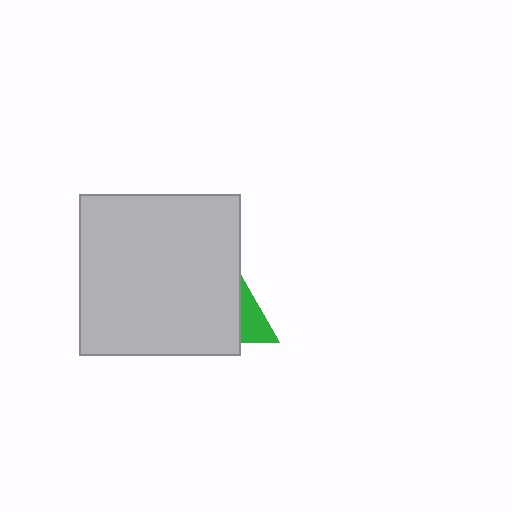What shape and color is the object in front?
The object in front is a light gray square.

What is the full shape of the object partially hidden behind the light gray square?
The partially hidden object is a green triangle.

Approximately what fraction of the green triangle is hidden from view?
Roughly 67% of the green triangle is hidden behind the light gray square.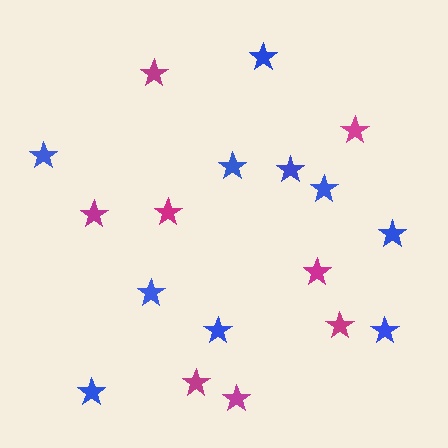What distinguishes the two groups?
There are 2 groups: one group of magenta stars (8) and one group of blue stars (10).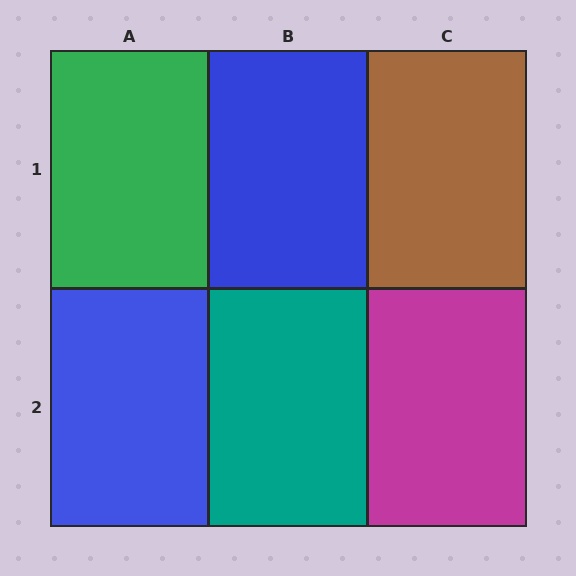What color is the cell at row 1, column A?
Green.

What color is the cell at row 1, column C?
Brown.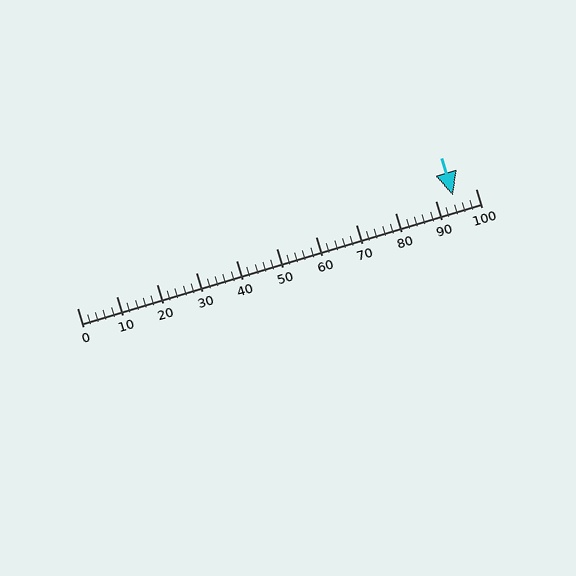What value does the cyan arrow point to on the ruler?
The cyan arrow points to approximately 94.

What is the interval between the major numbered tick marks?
The major tick marks are spaced 10 units apart.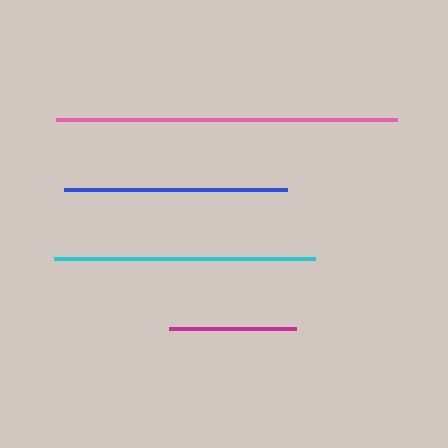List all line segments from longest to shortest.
From longest to shortest: pink, cyan, blue, magenta.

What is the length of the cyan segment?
The cyan segment is approximately 261 pixels long.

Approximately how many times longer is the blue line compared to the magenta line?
The blue line is approximately 1.8 times the length of the magenta line.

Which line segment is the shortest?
The magenta line is the shortest at approximately 127 pixels.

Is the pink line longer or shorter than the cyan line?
The pink line is longer than the cyan line.